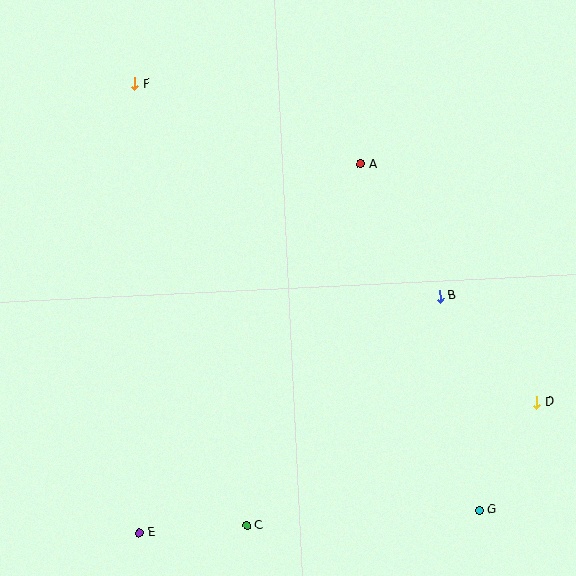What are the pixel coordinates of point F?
Point F is at (135, 84).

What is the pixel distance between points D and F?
The distance between D and F is 513 pixels.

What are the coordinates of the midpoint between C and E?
The midpoint between C and E is at (193, 529).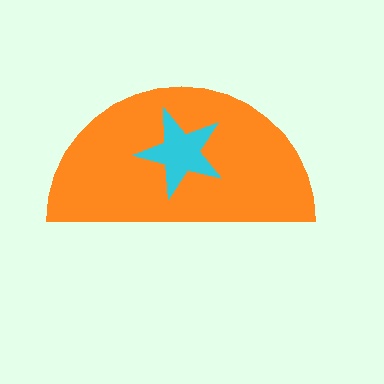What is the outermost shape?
The orange semicircle.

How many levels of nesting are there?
2.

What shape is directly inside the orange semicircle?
The cyan star.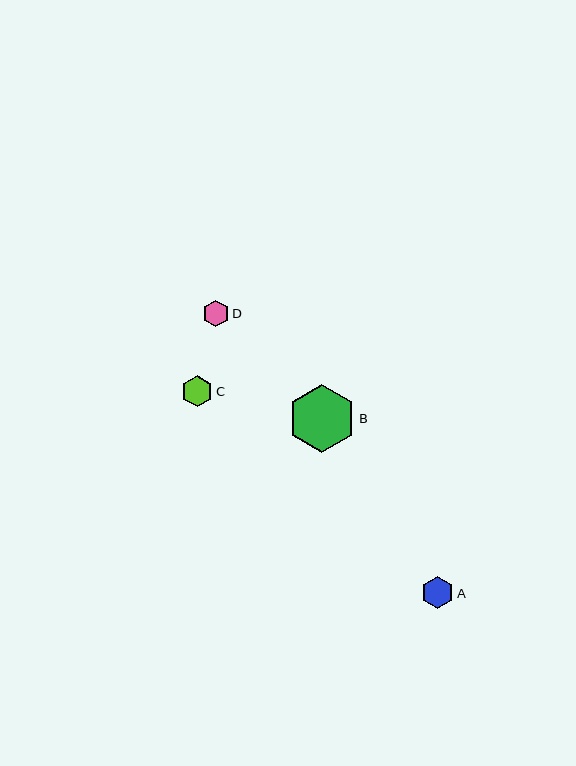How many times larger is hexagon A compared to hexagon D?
Hexagon A is approximately 1.2 times the size of hexagon D.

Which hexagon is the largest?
Hexagon B is the largest with a size of approximately 68 pixels.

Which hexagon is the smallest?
Hexagon D is the smallest with a size of approximately 26 pixels.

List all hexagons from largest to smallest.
From largest to smallest: B, A, C, D.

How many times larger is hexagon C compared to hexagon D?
Hexagon C is approximately 1.2 times the size of hexagon D.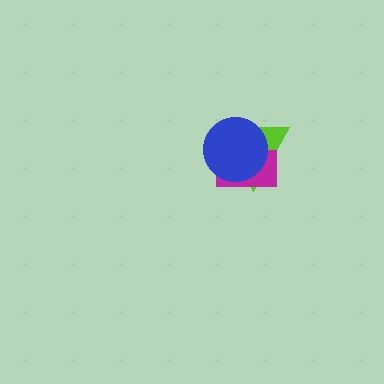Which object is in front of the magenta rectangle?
The blue circle is in front of the magenta rectangle.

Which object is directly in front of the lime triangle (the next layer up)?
The magenta rectangle is directly in front of the lime triangle.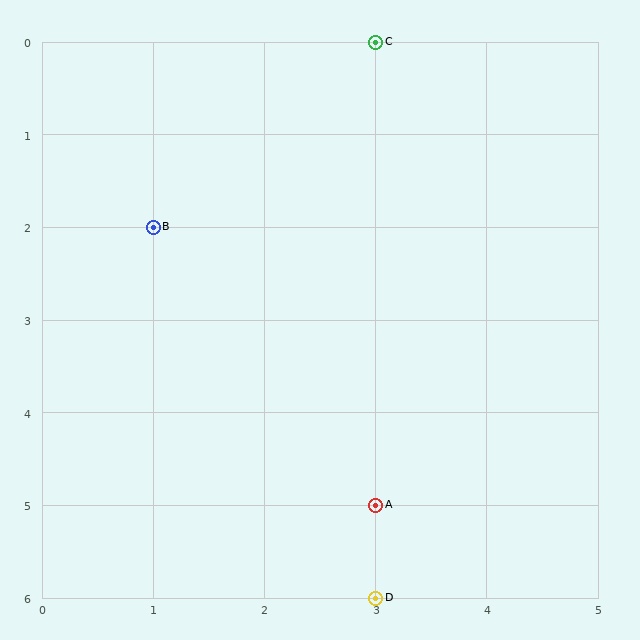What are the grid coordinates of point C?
Point C is at grid coordinates (3, 0).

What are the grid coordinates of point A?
Point A is at grid coordinates (3, 5).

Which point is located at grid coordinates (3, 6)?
Point D is at (3, 6).